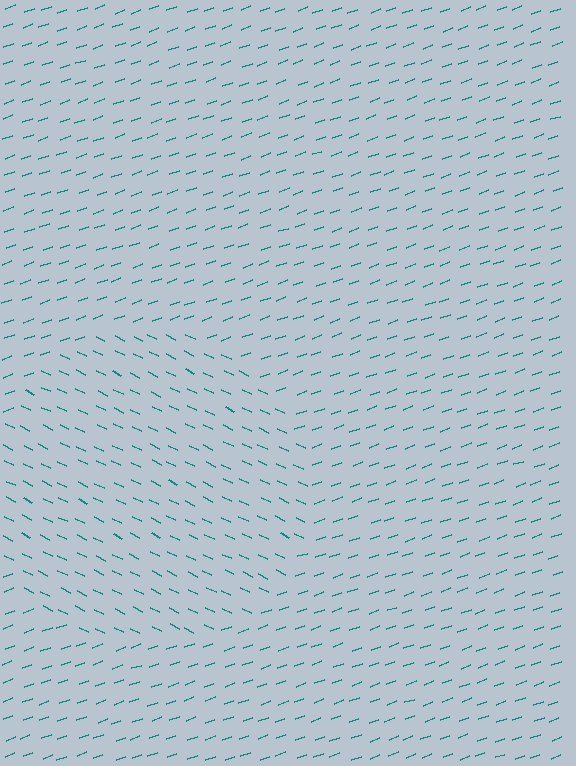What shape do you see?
I see a circle.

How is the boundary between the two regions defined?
The boundary is defined purely by a change in line orientation (approximately 45 degrees difference). All lines are the same color and thickness.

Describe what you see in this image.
The image is filled with small teal line segments. A circle region in the image has lines oriented differently from the surrounding lines, creating a visible texture boundary.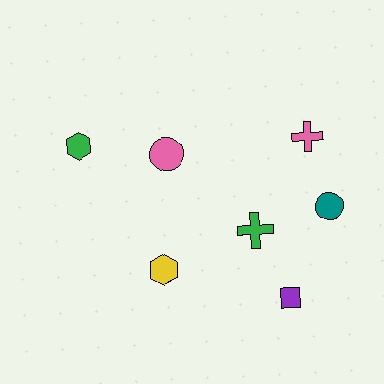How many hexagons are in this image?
There are 2 hexagons.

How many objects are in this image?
There are 7 objects.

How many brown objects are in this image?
There are no brown objects.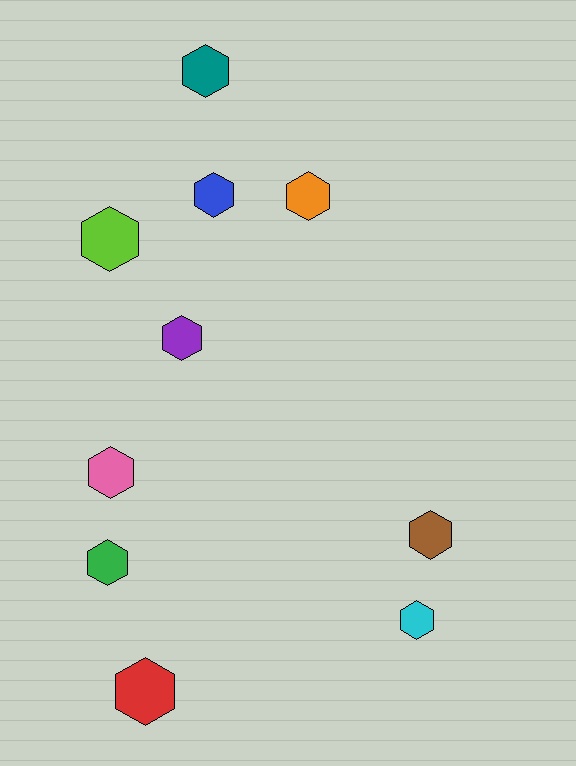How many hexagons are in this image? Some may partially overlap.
There are 10 hexagons.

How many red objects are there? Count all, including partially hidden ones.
There is 1 red object.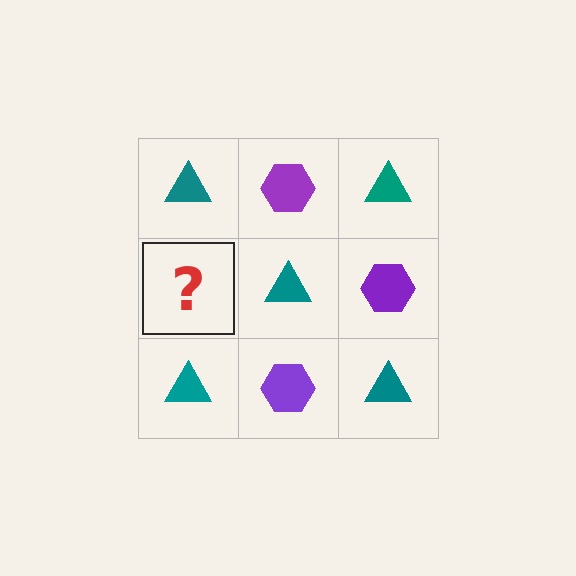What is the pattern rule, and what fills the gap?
The rule is that it alternates teal triangle and purple hexagon in a checkerboard pattern. The gap should be filled with a purple hexagon.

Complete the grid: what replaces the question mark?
The question mark should be replaced with a purple hexagon.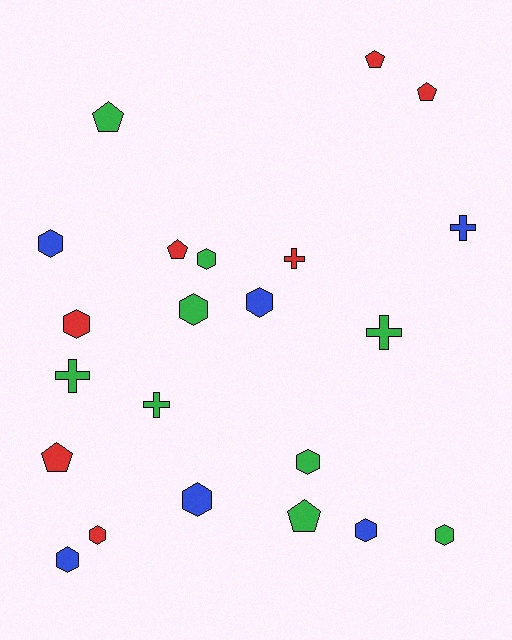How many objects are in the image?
There are 22 objects.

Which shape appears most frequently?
Hexagon, with 11 objects.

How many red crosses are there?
There is 1 red cross.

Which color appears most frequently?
Green, with 9 objects.